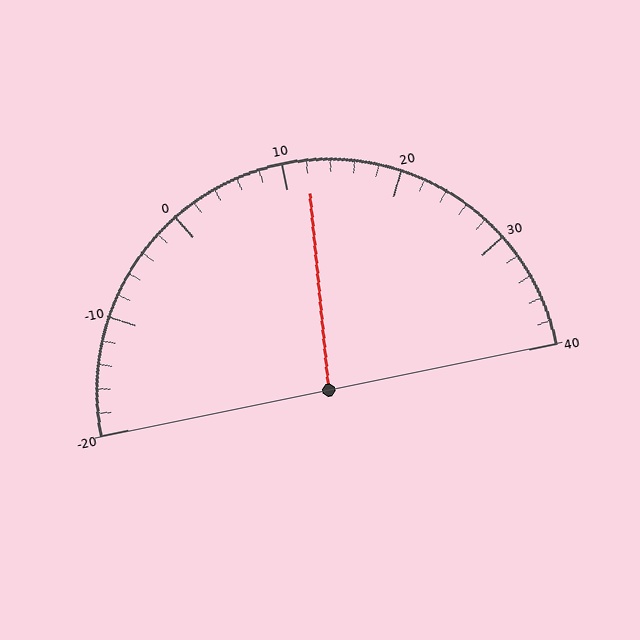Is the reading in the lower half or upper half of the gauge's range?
The reading is in the upper half of the range (-20 to 40).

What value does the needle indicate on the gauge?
The needle indicates approximately 12.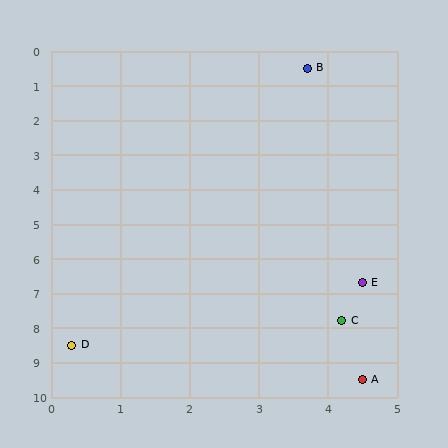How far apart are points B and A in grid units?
Points B and A are about 9.0 grid units apart.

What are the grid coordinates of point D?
Point D is at approximately (0.3, 8.5).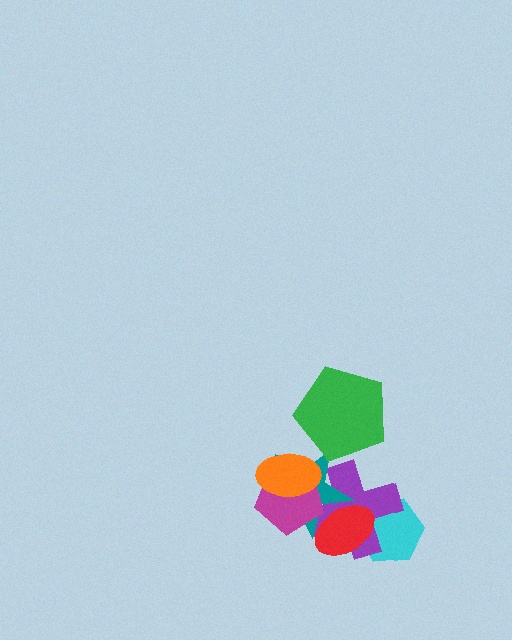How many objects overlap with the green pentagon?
1 object overlaps with the green pentagon.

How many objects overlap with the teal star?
5 objects overlap with the teal star.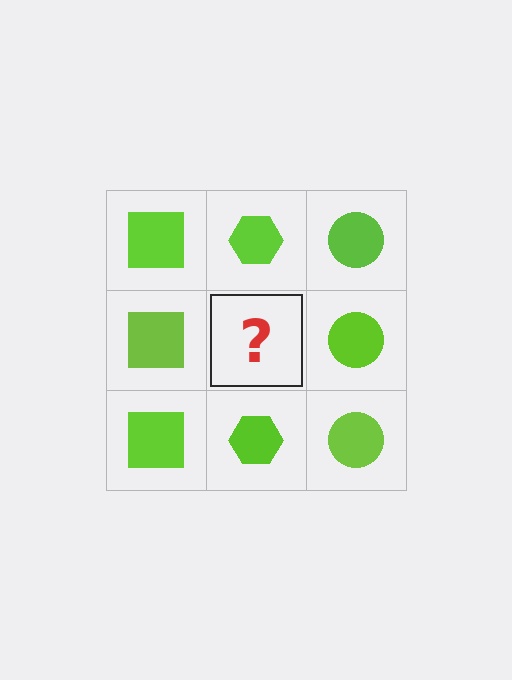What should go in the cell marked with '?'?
The missing cell should contain a lime hexagon.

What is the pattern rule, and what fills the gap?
The rule is that each column has a consistent shape. The gap should be filled with a lime hexagon.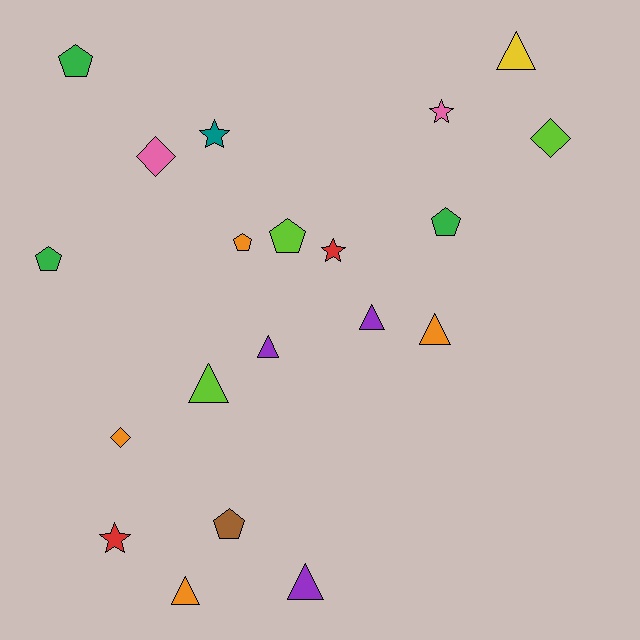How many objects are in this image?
There are 20 objects.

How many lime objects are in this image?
There are 3 lime objects.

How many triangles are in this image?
There are 7 triangles.